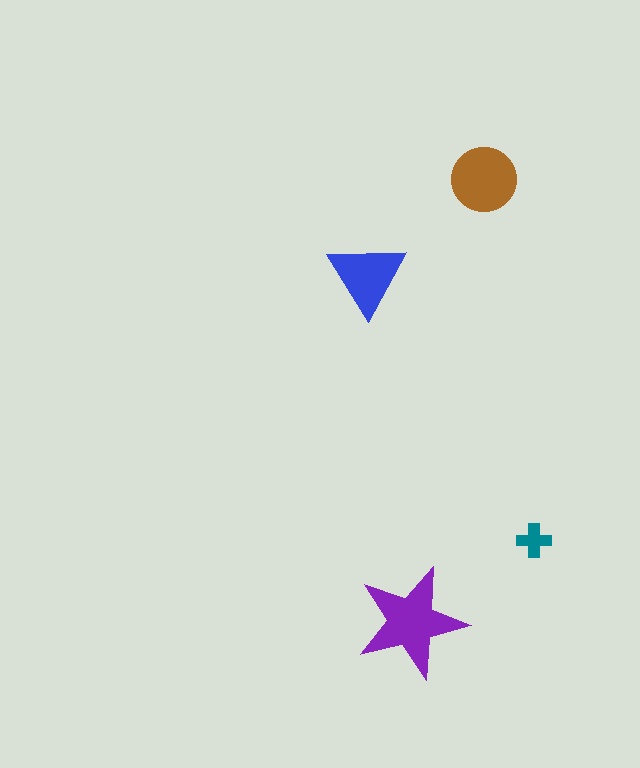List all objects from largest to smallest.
The purple star, the brown circle, the blue triangle, the teal cross.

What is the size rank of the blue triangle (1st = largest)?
3rd.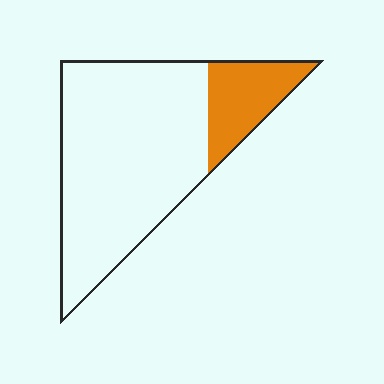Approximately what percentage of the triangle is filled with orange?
Approximately 20%.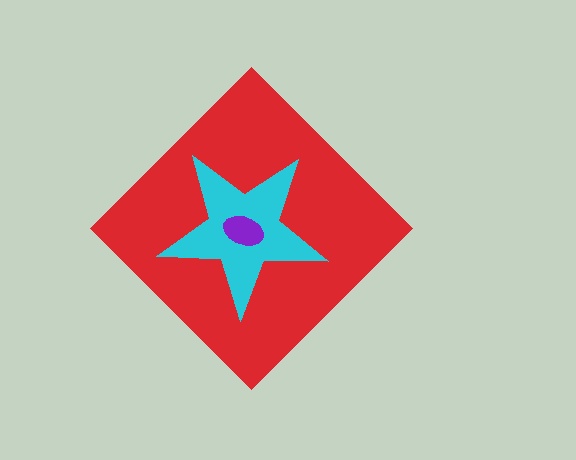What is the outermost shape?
The red diamond.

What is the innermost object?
The purple ellipse.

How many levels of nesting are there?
3.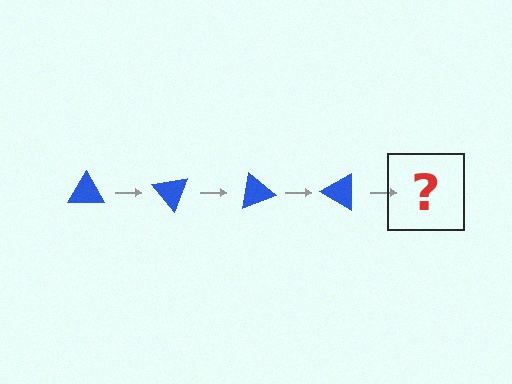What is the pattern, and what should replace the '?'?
The pattern is that the triangle rotates 50 degrees each step. The '?' should be a blue triangle rotated 200 degrees.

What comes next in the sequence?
The next element should be a blue triangle rotated 200 degrees.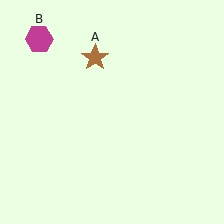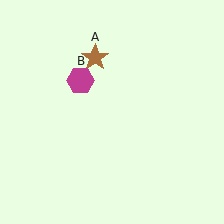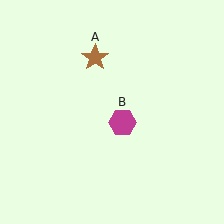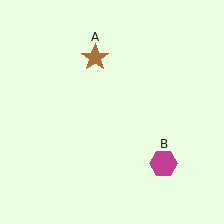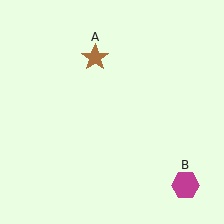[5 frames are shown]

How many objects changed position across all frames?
1 object changed position: magenta hexagon (object B).